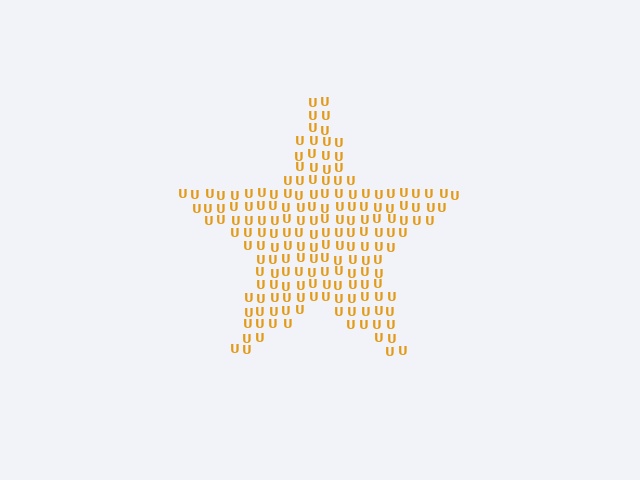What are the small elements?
The small elements are letter U's.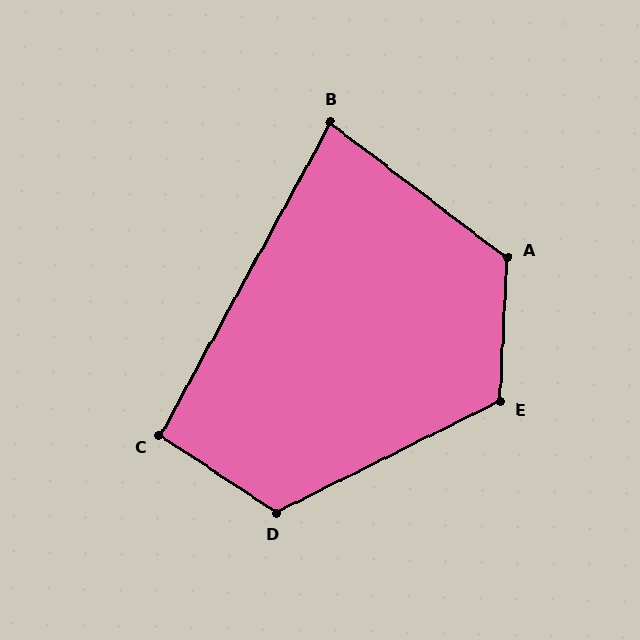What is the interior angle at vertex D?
Approximately 120 degrees (obtuse).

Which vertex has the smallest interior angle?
B, at approximately 81 degrees.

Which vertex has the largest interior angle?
A, at approximately 124 degrees.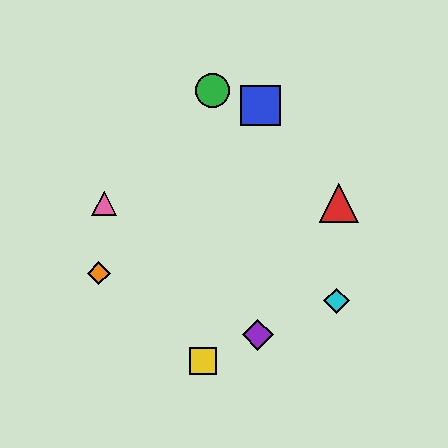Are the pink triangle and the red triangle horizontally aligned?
Yes, both are at y≈203.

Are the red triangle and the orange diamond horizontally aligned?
No, the red triangle is at y≈203 and the orange diamond is at y≈273.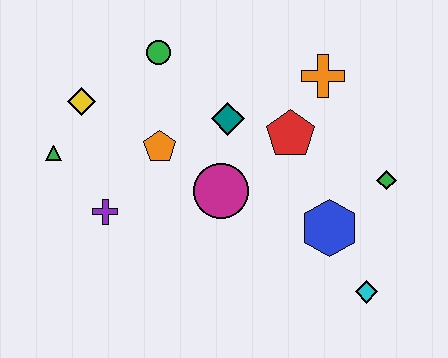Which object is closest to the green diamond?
The blue hexagon is closest to the green diamond.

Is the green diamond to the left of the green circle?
No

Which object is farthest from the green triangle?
The cyan diamond is farthest from the green triangle.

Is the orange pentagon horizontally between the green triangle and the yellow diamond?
No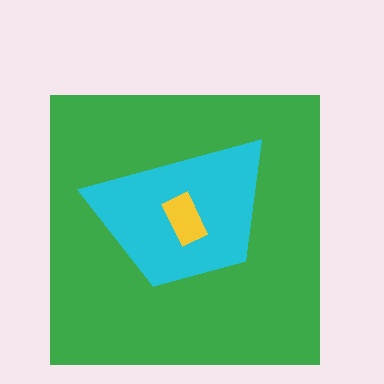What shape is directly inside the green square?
The cyan trapezoid.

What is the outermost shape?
The green square.